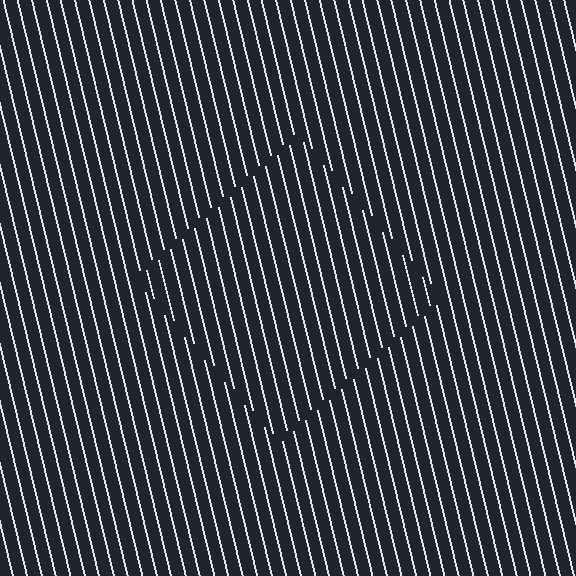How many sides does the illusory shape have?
4 sides — the line-ends trace a square.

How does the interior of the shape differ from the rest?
The interior of the shape contains the same grating, shifted by half a period — the contour is defined by the phase discontinuity where line-ends from the inner and outer gratings abut.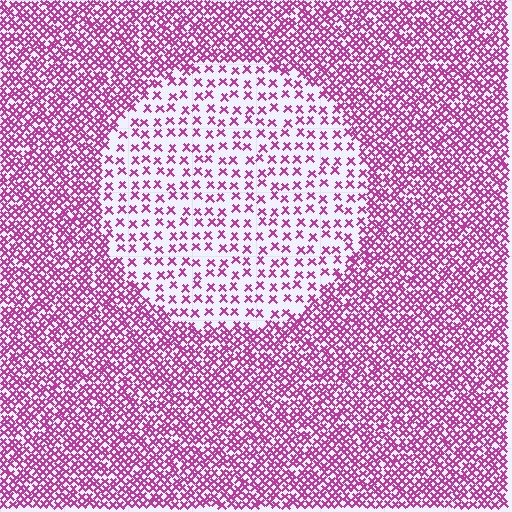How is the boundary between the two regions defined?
The boundary is defined by a change in element density (approximately 2.7x ratio). All elements are the same color, size, and shape.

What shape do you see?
I see a circle.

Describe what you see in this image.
The image contains small magenta elements arranged at two different densities. A circle-shaped region is visible where the elements are less densely packed than the surrounding area.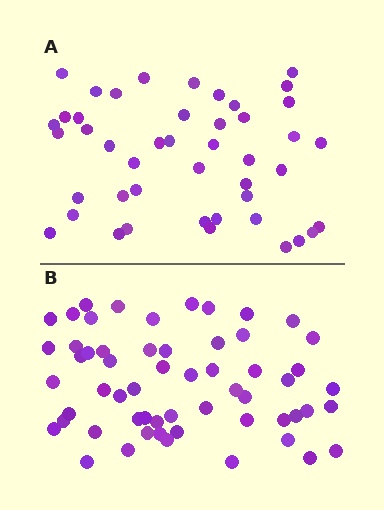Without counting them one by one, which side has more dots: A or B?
Region B (the bottom region) has more dots.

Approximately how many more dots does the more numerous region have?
Region B has approximately 15 more dots than region A.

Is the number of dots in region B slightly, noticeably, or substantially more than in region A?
Region B has noticeably more, but not dramatically so. The ratio is roughly 1.3 to 1.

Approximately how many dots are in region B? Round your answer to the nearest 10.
About 60 dots. (The exact count is 58, which rounds to 60.)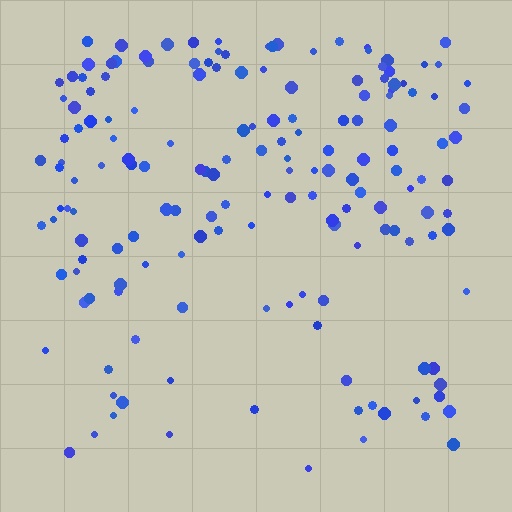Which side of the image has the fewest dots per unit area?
The bottom.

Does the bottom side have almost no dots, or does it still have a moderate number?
Still a moderate number, just noticeably fewer than the top.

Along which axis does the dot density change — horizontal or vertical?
Vertical.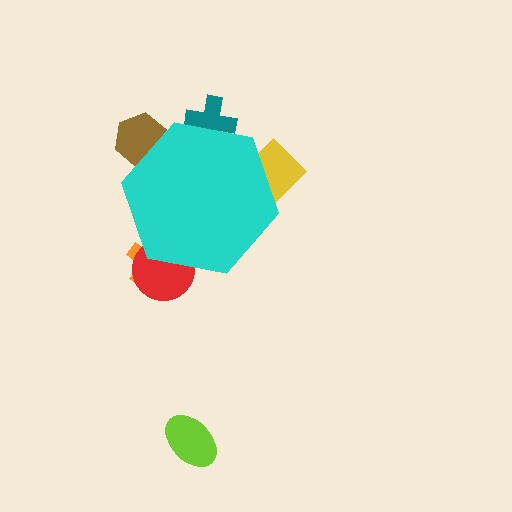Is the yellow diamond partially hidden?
Yes, the yellow diamond is partially hidden behind the cyan hexagon.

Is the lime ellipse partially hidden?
No, the lime ellipse is fully visible.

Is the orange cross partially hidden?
Yes, the orange cross is partially hidden behind the cyan hexagon.